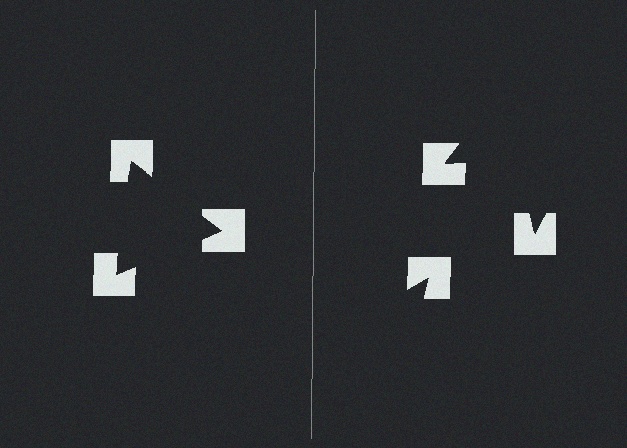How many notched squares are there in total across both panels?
6 — 3 on each side.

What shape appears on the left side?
An illusory triangle.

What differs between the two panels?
The notched squares are positioned identically on both sides; only the wedge orientations differ. On the left they align to a triangle; on the right they are misaligned.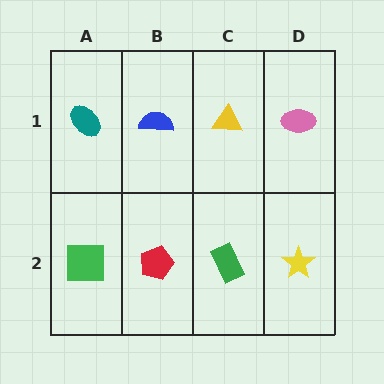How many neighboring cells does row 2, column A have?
2.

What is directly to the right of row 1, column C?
A pink ellipse.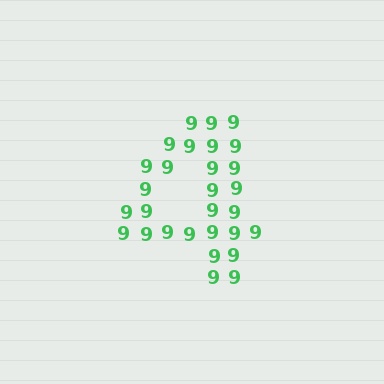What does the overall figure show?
The overall figure shows the digit 4.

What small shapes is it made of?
It is made of small digit 9's.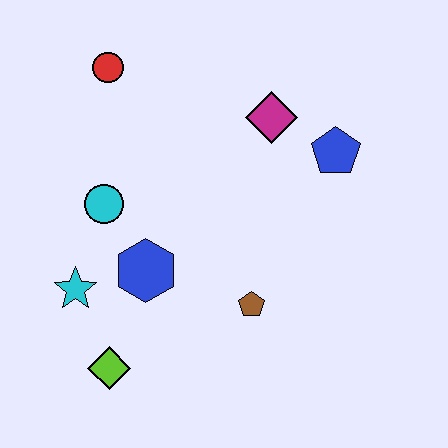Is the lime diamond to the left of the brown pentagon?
Yes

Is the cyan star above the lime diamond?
Yes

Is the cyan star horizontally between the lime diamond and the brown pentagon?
No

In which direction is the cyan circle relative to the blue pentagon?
The cyan circle is to the left of the blue pentagon.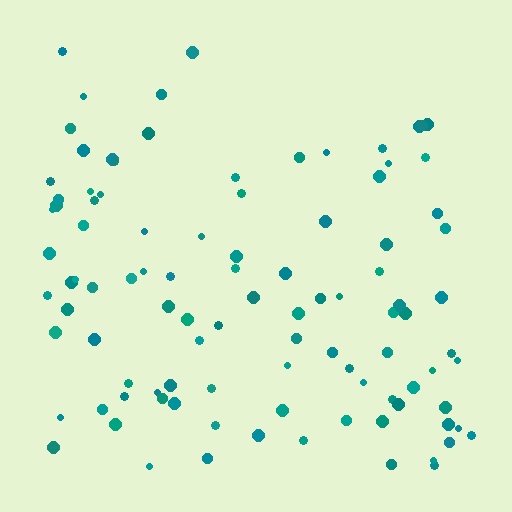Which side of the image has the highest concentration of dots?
The bottom.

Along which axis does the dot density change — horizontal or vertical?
Vertical.